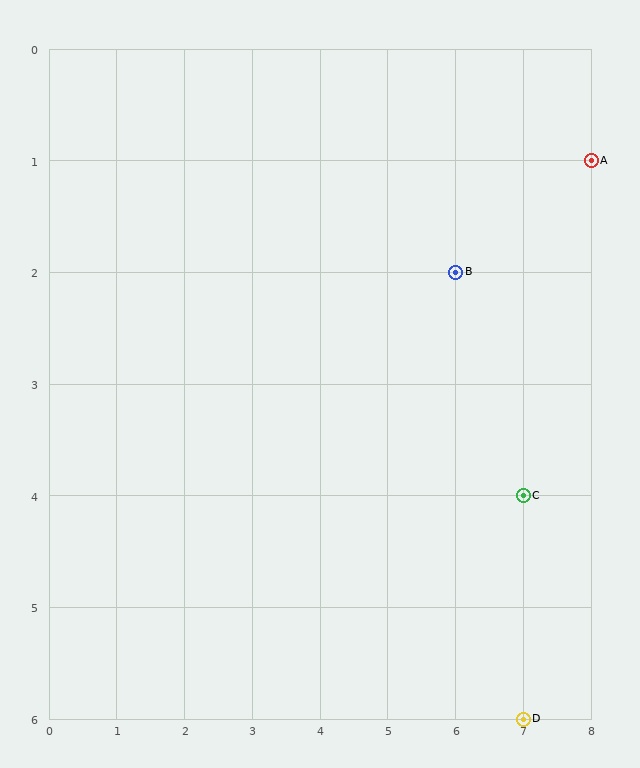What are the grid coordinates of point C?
Point C is at grid coordinates (7, 4).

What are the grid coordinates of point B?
Point B is at grid coordinates (6, 2).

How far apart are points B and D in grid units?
Points B and D are 1 column and 4 rows apart (about 4.1 grid units diagonally).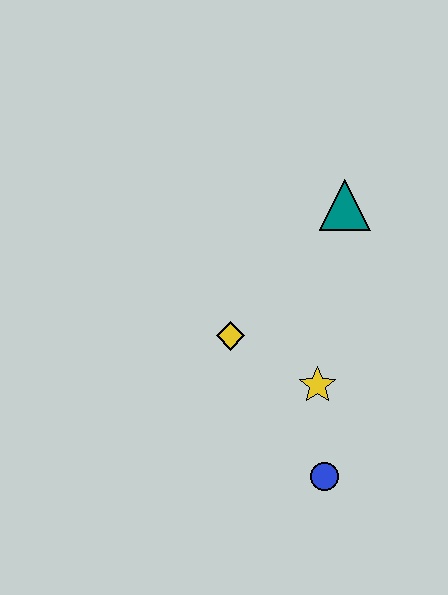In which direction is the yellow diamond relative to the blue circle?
The yellow diamond is above the blue circle.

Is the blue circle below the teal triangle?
Yes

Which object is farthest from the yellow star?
The teal triangle is farthest from the yellow star.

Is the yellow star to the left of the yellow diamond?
No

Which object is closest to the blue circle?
The yellow star is closest to the blue circle.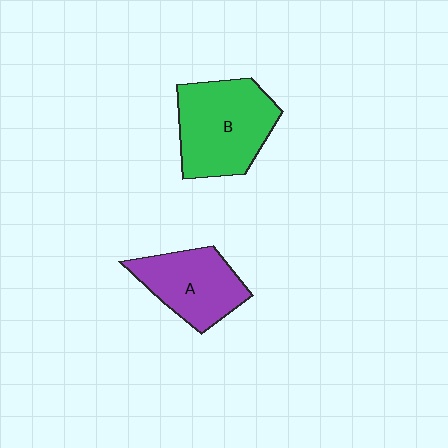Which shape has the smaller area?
Shape A (purple).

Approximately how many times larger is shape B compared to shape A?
Approximately 1.3 times.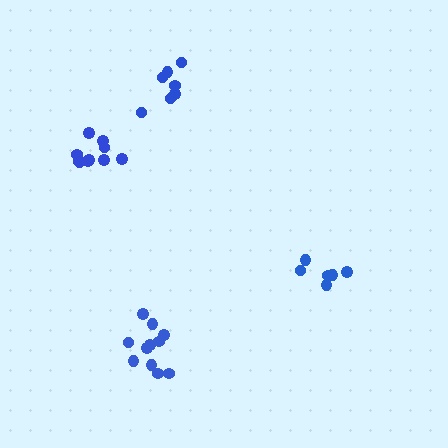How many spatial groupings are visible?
There are 4 spatial groupings.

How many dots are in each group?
Group 1: 11 dots, Group 2: 6 dots, Group 3: 10 dots, Group 4: 7 dots (34 total).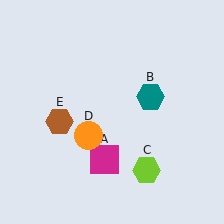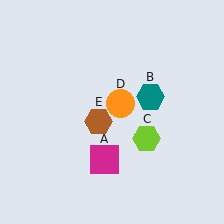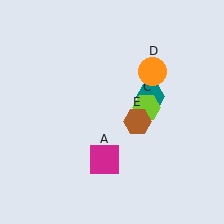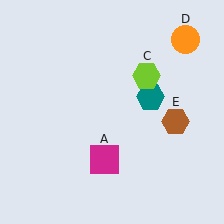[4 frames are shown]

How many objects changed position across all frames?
3 objects changed position: lime hexagon (object C), orange circle (object D), brown hexagon (object E).